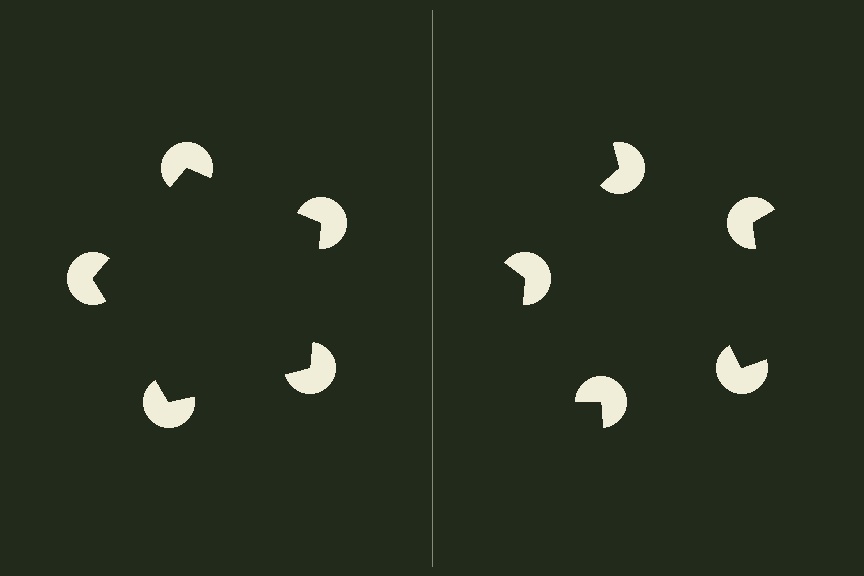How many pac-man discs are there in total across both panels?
10 — 5 on each side.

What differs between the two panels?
The pac-man discs are positioned identically on both sides; only the wedge orientations differ. On the left they align to a pentagon; on the right they are misaligned.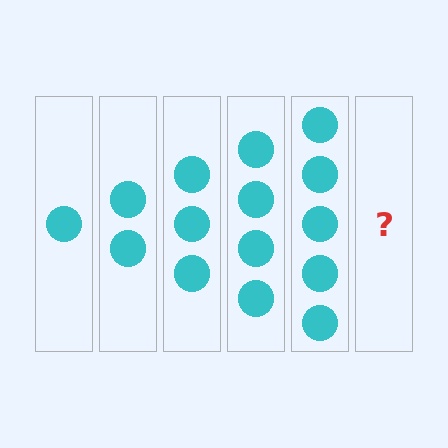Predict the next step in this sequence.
The next step is 6 circles.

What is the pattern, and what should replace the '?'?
The pattern is that each step adds one more circle. The '?' should be 6 circles.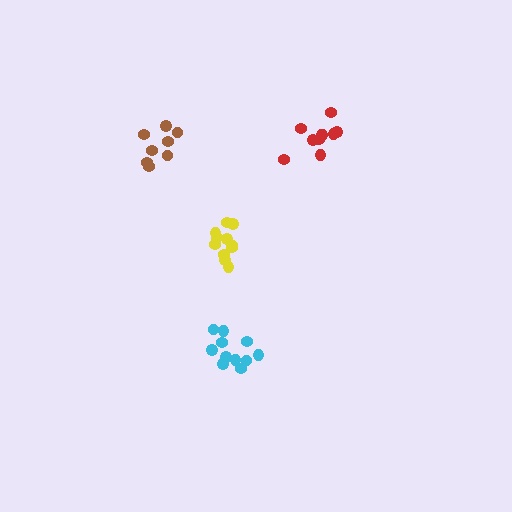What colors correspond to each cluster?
The clusters are colored: brown, yellow, red, cyan.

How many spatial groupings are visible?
There are 4 spatial groupings.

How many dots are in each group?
Group 1: 8 dots, Group 2: 11 dots, Group 3: 10 dots, Group 4: 11 dots (40 total).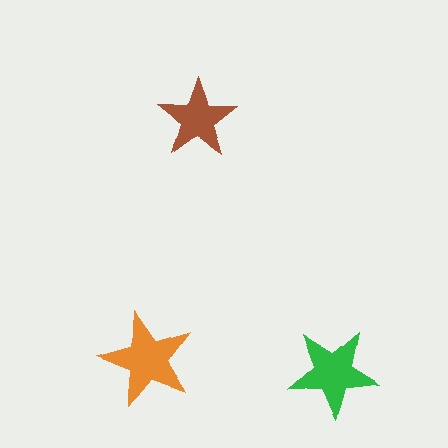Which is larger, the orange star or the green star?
The orange one.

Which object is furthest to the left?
The orange star is leftmost.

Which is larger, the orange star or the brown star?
The orange one.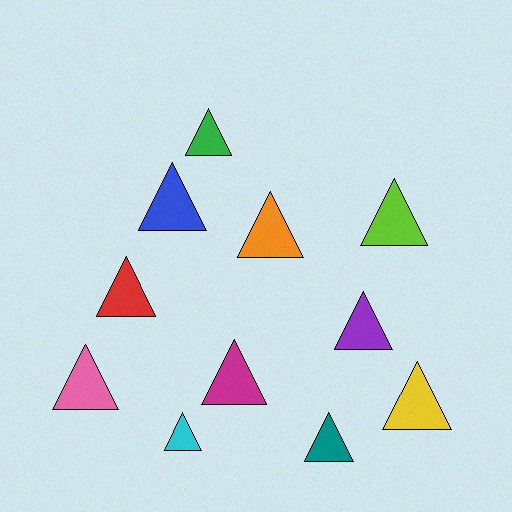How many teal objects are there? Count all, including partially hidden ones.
There is 1 teal object.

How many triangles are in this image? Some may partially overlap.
There are 11 triangles.